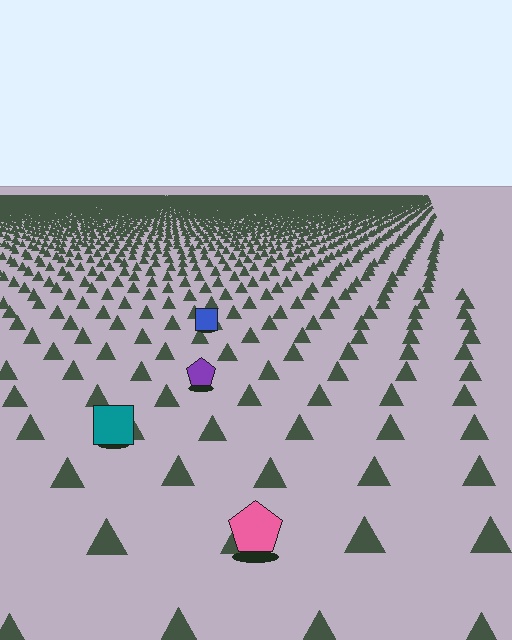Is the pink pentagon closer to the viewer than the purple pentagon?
Yes. The pink pentagon is closer — you can tell from the texture gradient: the ground texture is coarser near it.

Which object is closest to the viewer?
The pink pentagon is closest. The texture marks near it are larger and more spread out.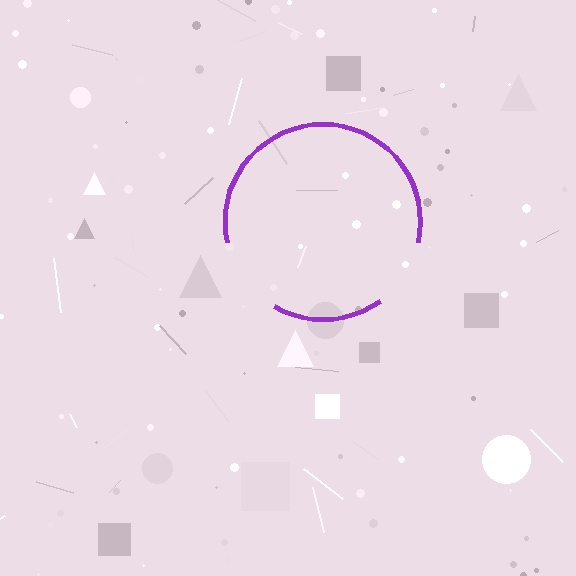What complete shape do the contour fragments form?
The contour fragments form a circle.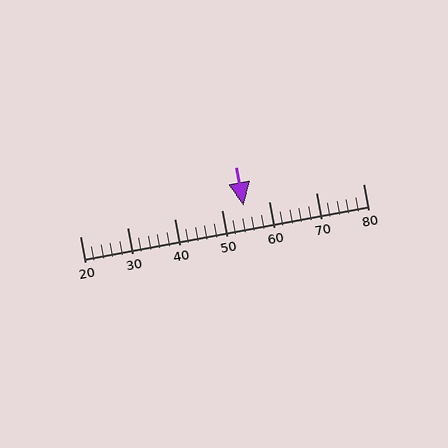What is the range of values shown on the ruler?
The ruler shows values from 20 to 80.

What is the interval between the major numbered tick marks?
The major tick marks are spaced 10 units apart.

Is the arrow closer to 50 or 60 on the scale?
The arrow is closer to 50.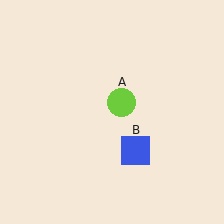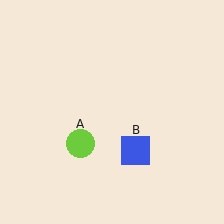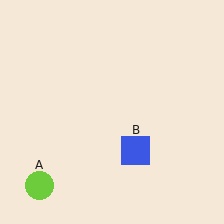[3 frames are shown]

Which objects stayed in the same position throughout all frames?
Blue square (object B) remained stationary.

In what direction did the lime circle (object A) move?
The lime circle (object A) moved down and to the left.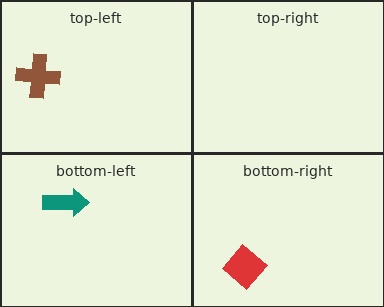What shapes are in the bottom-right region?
The red diamond.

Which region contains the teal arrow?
The bottom-left region.